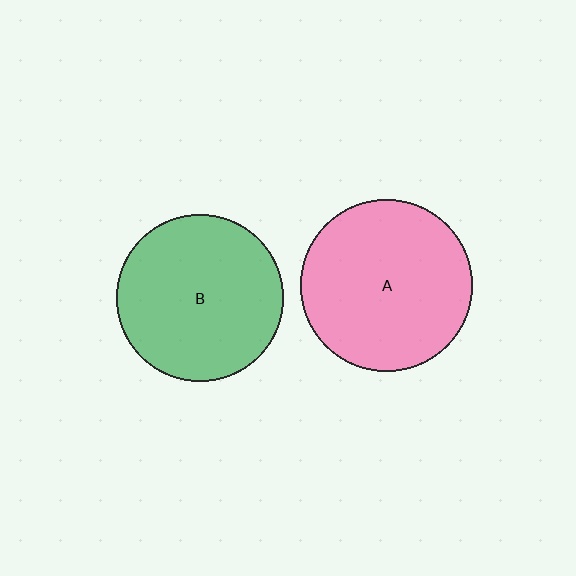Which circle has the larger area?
Circle A (pink).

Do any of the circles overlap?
No, none of the circles overlap.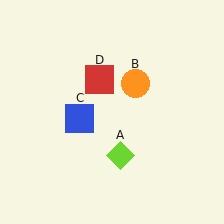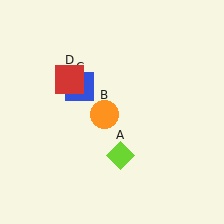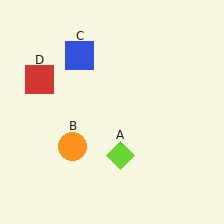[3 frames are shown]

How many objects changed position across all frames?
3 objects changed position: orange circle (object B), blue square (object C), red square (object D).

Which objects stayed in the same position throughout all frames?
Lime diamond (object A) remained stationary.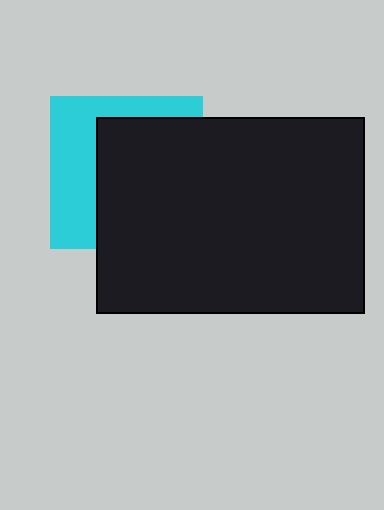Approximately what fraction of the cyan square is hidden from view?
Roughly 60% of the cyan square is hidden behind the black rectangle.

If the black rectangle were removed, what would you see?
You would see the complete cyan square.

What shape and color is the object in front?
The object in front is a black rectangle.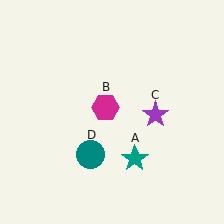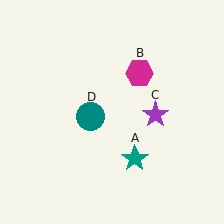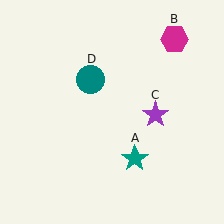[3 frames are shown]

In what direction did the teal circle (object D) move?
The teal circle (object D) moved up.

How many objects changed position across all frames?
2 objects changed position: magenta hexagon (object B), teal circle (object D).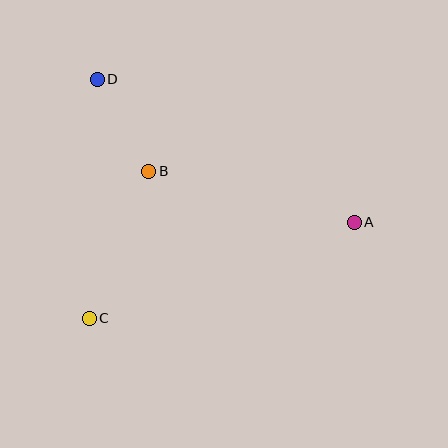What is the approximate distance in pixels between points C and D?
The distance between C and D is approximately 239 pixels.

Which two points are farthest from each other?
Points A and D are farthest from each other.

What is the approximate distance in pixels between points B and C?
The distance between B and C is approximately 159 pixels.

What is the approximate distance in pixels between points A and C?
The distance between A and C is approximately 282 pixels.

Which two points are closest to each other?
Points B and D are closest to each other.